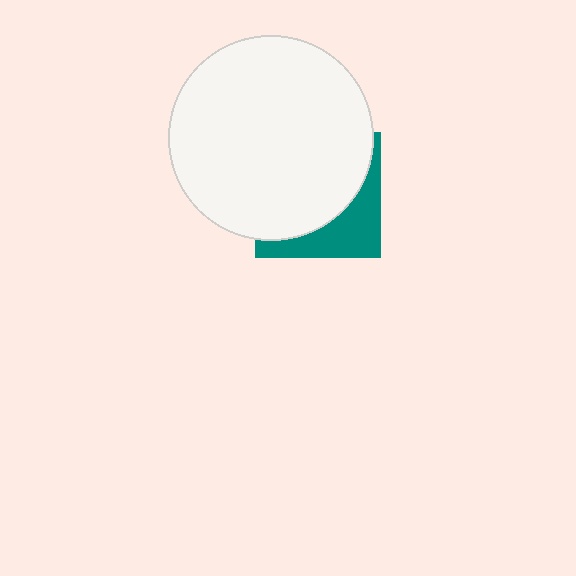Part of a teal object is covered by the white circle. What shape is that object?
It is a square.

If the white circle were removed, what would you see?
You would see the complete teal square.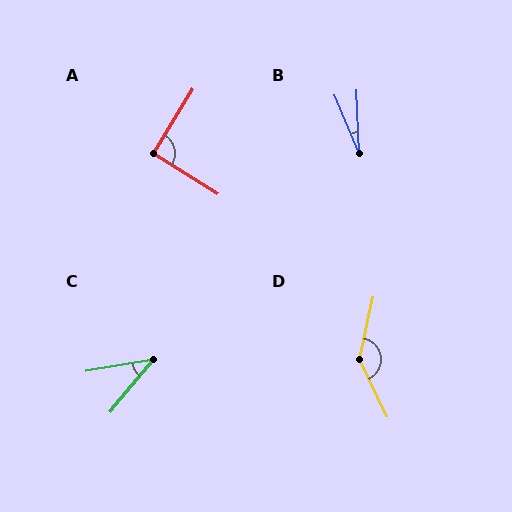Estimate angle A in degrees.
Approximately 91 degrees.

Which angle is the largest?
D, at approximately 142 degrees.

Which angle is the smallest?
B, at approximately 21 degrees.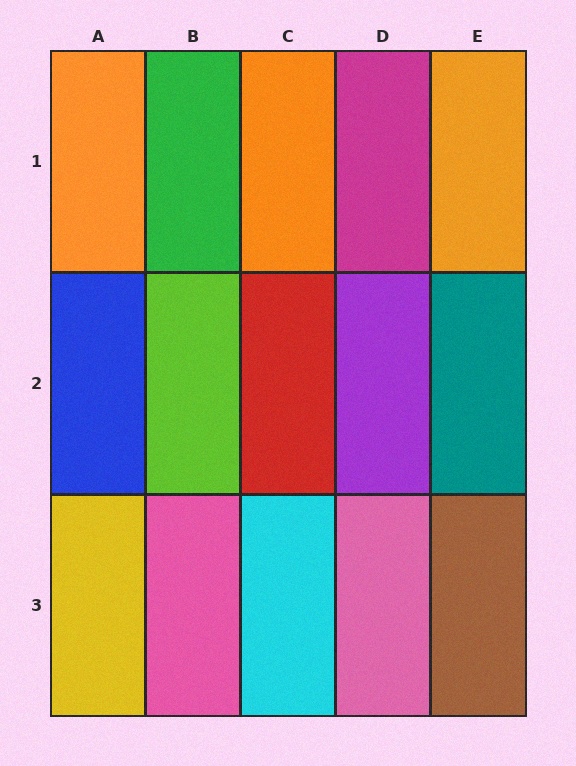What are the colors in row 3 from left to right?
Yellow, pink, cyan, pink, brown.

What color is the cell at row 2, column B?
Lime.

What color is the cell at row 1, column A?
Orange.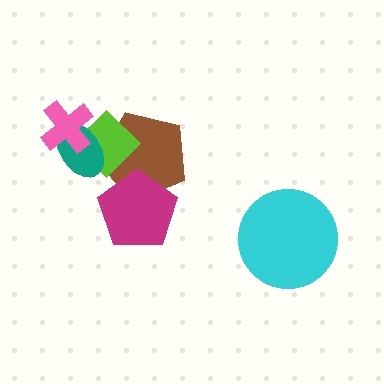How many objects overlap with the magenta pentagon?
1 object overlaps with the magenta pentagon.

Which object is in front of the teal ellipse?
The pink cross is in front of the teal ellipse.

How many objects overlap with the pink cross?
2 objects overlap with the pink cross.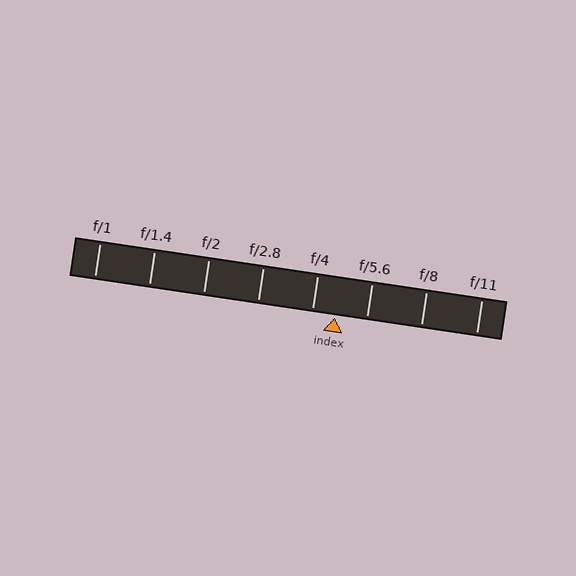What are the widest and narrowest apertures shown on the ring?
The widest aperture shown is f/1 and the narrowest is f/11.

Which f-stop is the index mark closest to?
The index mark is closest to f/4.